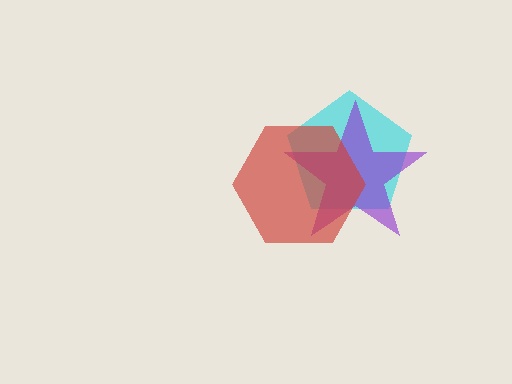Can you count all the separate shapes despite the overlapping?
Yes, there are 3 separate shapes.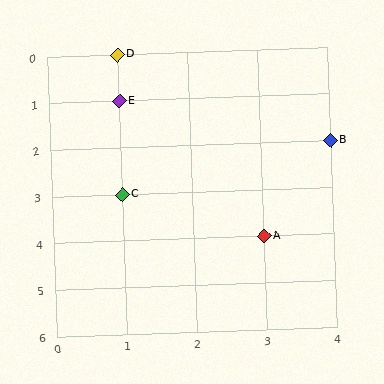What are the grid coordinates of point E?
Point E is at grid coordinates (1, 1).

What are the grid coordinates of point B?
Point B is at grid coordinates (4, 2).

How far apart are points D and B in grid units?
Points D and B are 3 columns and 2 rows apart (about 3.6 grid units diagonally).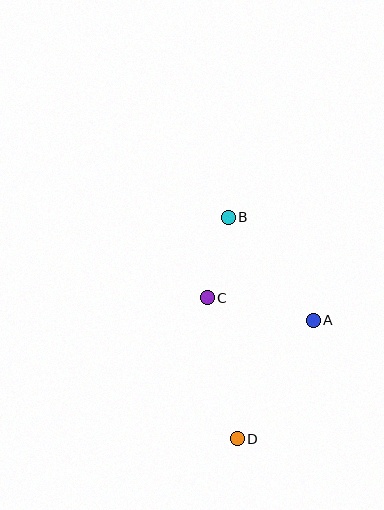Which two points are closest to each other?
Points B and C are closest to each other.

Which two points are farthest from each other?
Points B and D are farthest from each other.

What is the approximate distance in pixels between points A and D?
The distance between A and D is approximately 141 pixels.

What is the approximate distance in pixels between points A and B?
The distance between A and B is approximately 134 pixels.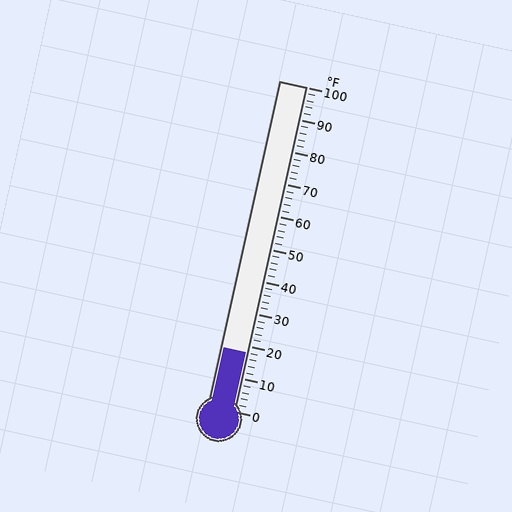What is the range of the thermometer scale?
The thermometer scale ranges from 0°F to 100°F.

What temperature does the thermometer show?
The thermometer shows approximately 18°F.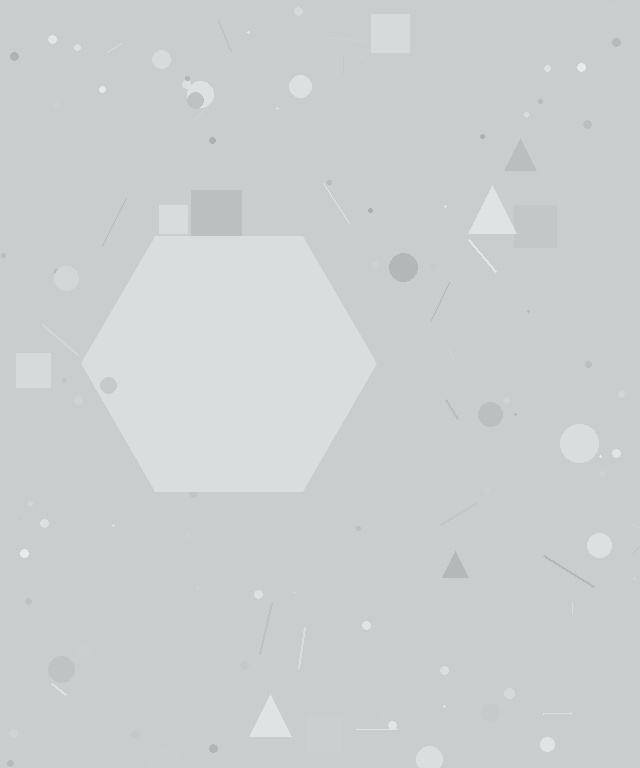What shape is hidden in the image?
A hexagon is hidden in the image.